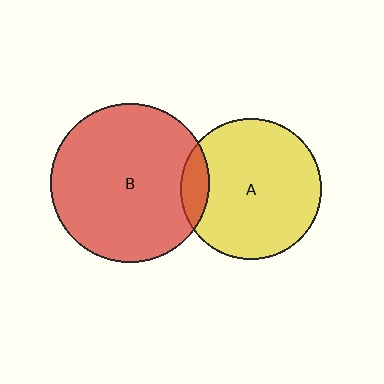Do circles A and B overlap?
Yes.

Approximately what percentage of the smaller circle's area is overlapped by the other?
Approximately 10%.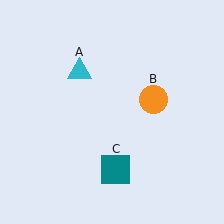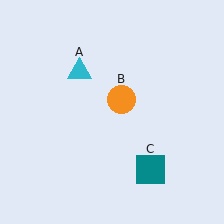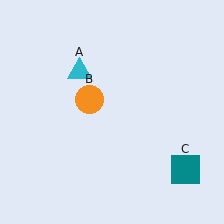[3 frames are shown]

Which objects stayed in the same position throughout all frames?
Cyan triangle (object A) remained stationary.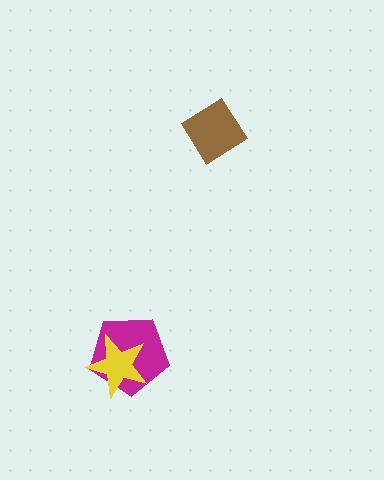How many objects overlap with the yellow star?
1 object overlaps with the yellow star.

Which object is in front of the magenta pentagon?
The yellow star is in front of the magenta pentagon.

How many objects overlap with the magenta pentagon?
1 object overlaps with the magenta pentagon.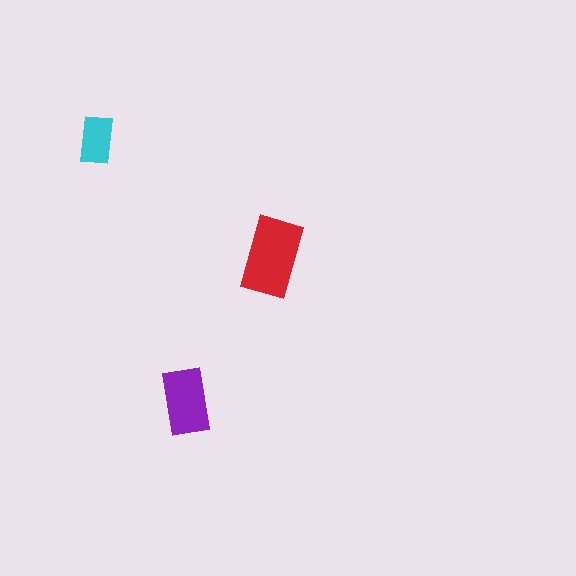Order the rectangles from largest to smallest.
the red one, the purple one, the cyan one.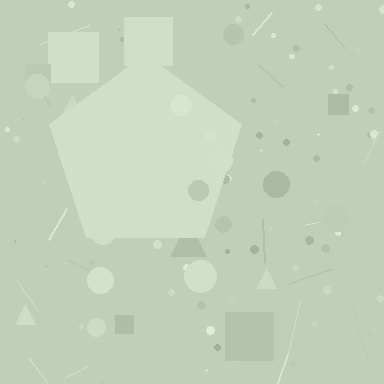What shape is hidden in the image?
A pentagon is hidden in the image.